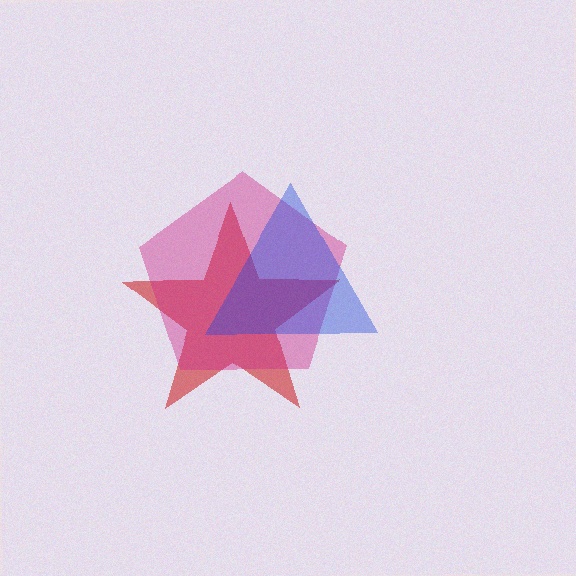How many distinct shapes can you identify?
There are 3 distinct shapes: a red star, a magenta pentagon, a blue triangle.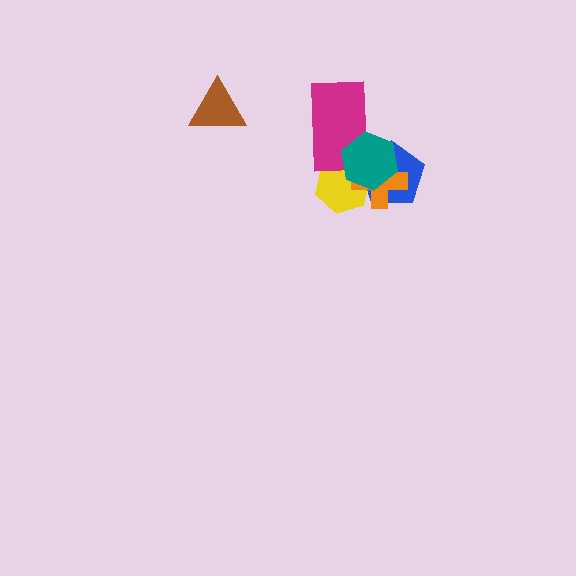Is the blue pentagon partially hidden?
Yes, it is partially covered by another shape.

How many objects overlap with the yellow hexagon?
4 objects overlap with the yellow hexagon.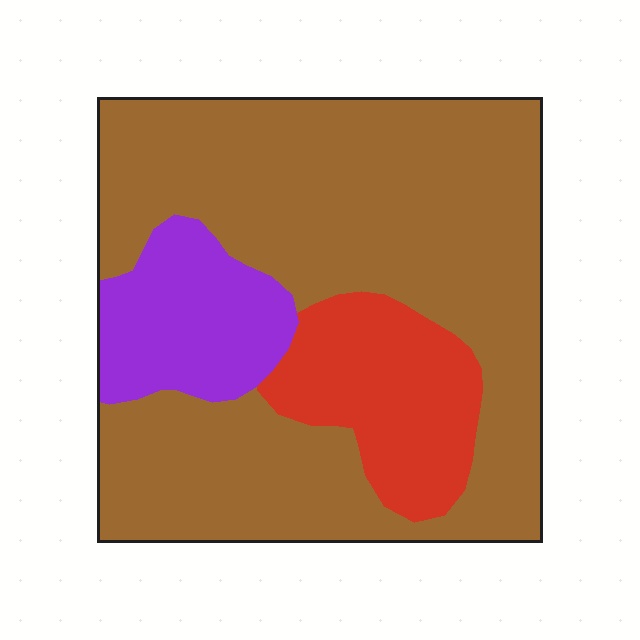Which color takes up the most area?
Brown, at roughly 70%.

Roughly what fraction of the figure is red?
Red takes up about one sixth (1/6) of the figure.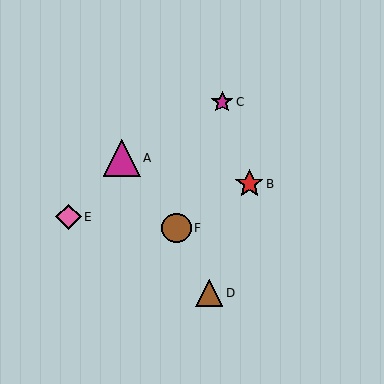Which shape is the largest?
The magenta triangle (labeled A) is the largest.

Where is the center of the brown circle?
The center of the brown circle is at (176, 228).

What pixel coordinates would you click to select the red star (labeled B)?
Click at (249, 184) to select the red star B.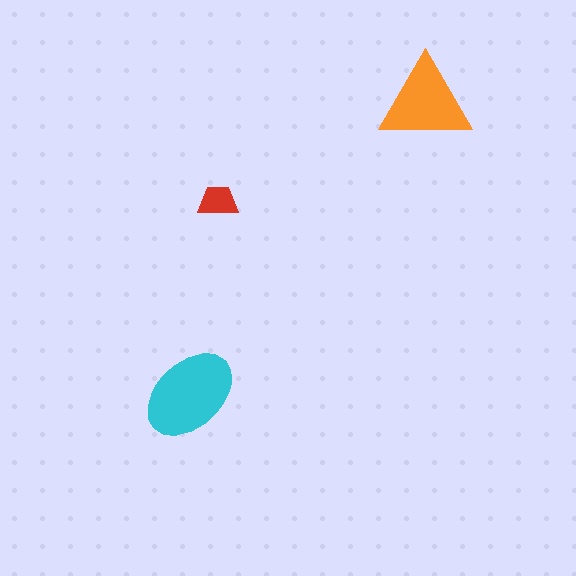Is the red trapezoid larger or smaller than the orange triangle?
Smaller.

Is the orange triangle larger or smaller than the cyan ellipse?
Smaller.